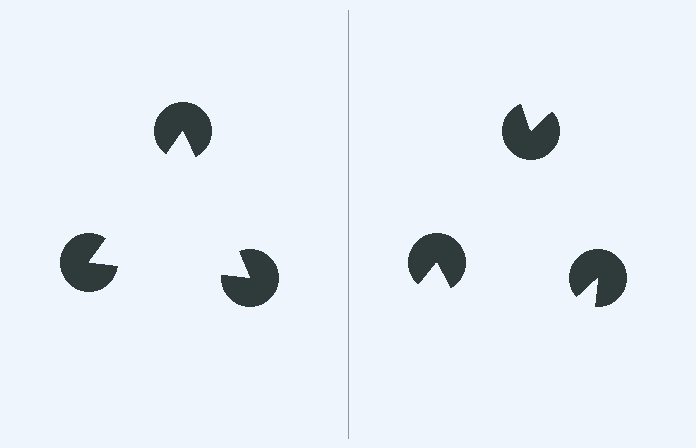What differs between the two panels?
The pac-man discs are positioned identically on both sides; only the wedge orientations differ. On the left they align to a triangle; on the right they are misaligned.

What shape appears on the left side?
An illusory triangle.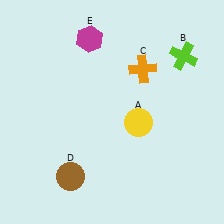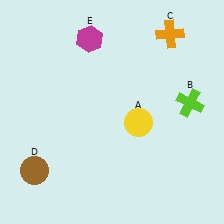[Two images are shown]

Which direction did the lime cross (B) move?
The lime cross (B) moved down.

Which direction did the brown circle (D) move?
The brown circle (D) moved left.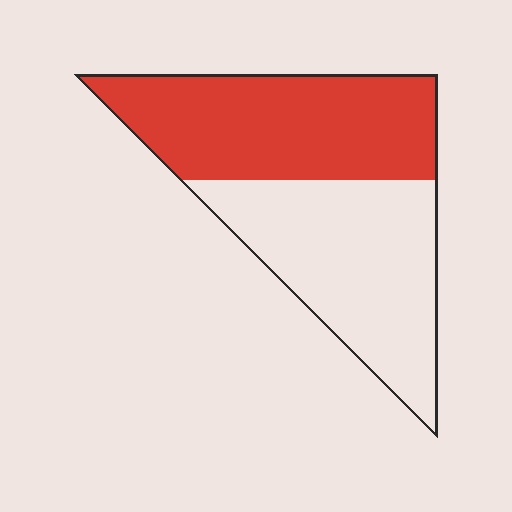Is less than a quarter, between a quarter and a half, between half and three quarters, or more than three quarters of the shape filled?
Between a quarter and a half.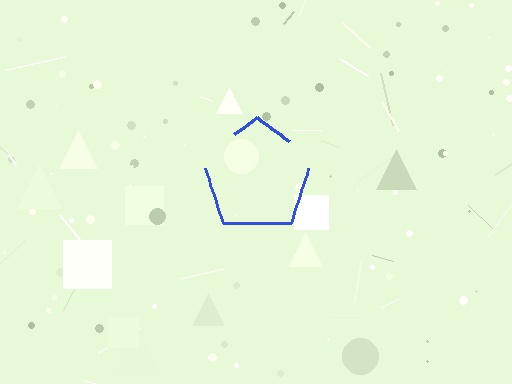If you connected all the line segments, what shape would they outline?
They would outline a pentagon.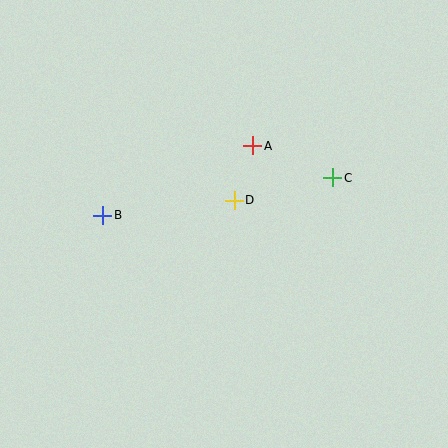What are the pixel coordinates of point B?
Point B is at (103, 215).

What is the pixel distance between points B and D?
The distance between B and D is 132 pixels.